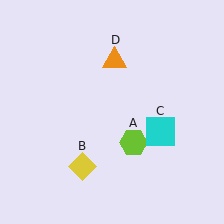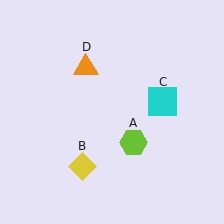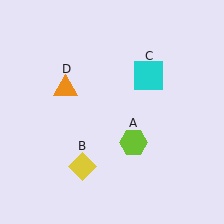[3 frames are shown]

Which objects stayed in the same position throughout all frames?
Lime hexagon (object A) and yellow diamond (object B) remained stationary.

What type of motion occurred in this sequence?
The cyan square (object C), orange triangle (object D) rotated counterclockwise around the center of the scene.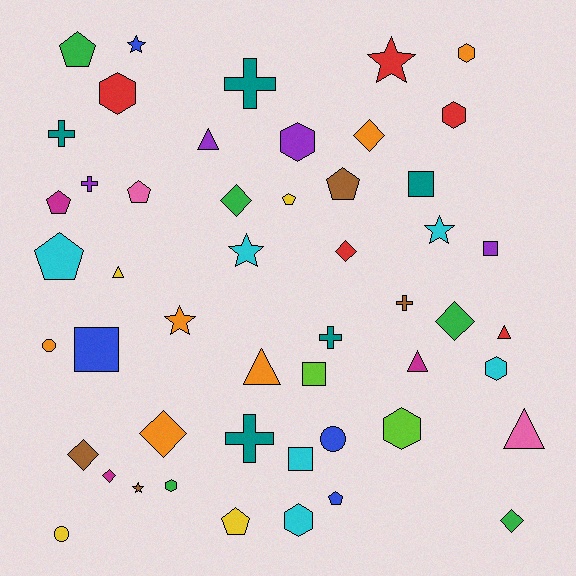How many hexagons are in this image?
There are 8 hexagons.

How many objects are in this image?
There are 50 objects.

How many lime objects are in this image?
There are 2 lime objects.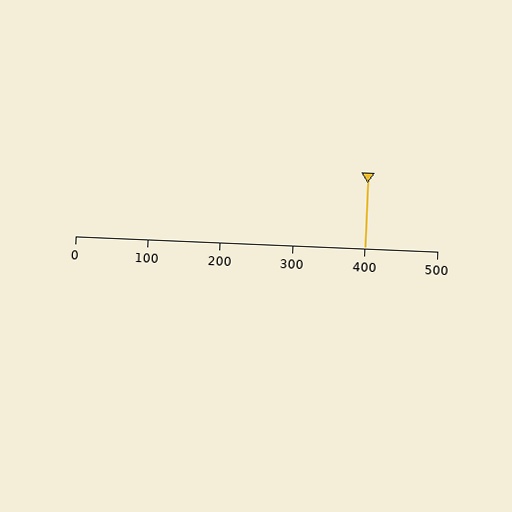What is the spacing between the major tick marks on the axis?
The major ticks are spaced 100 apart.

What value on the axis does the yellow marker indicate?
The marker indicates approximately 400.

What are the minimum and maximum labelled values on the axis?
The axis runs from 0 to 500.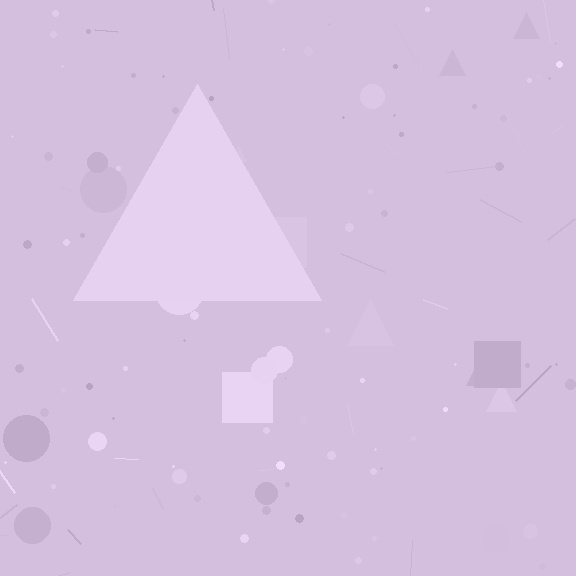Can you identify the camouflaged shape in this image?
The camouflaged shape is a triangle.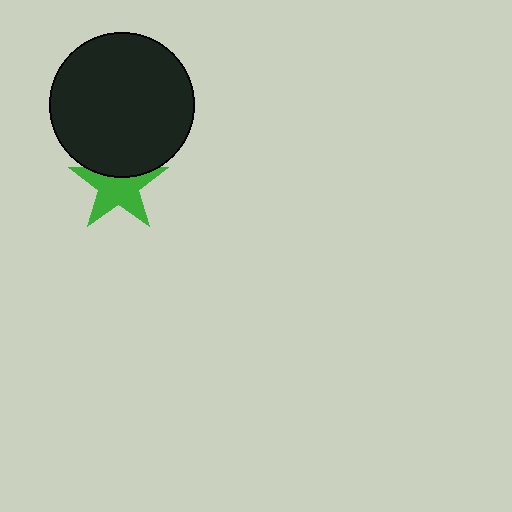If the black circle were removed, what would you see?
You would see the complete green star.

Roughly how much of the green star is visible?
Most of it is visible (roughly 69%).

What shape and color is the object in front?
The object in front is a black circle.